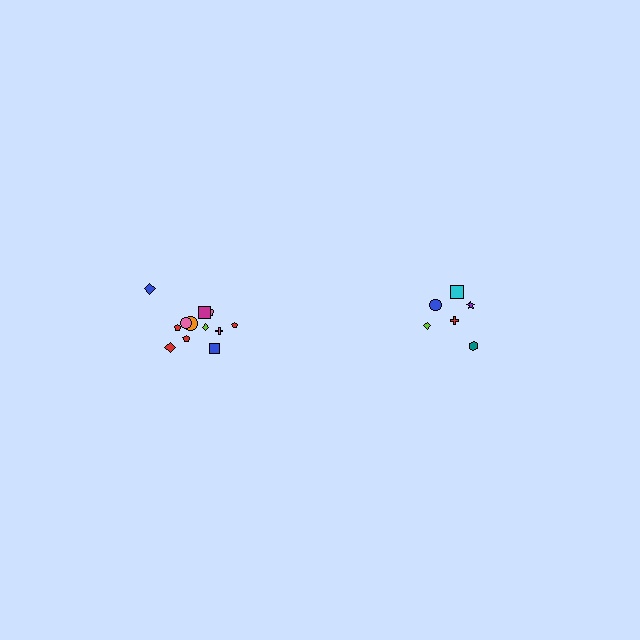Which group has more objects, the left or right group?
The left group.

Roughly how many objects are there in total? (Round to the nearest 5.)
Roughly 20 objects in total.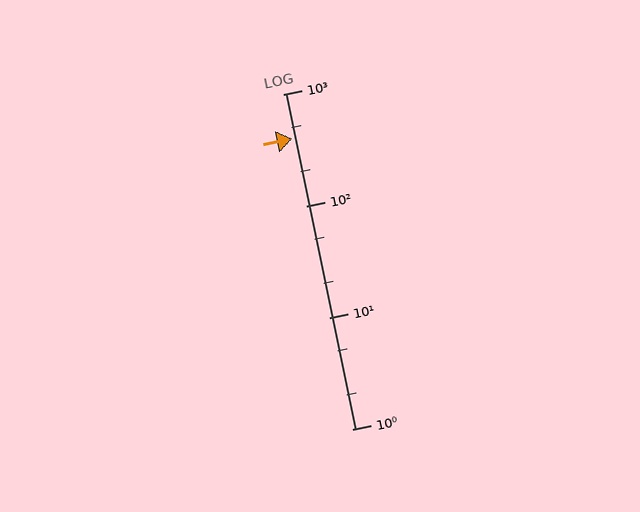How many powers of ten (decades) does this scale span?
The scale spans 3 decades, from 1 to 1000.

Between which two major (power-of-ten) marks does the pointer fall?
The pointer is between 100 and 1000.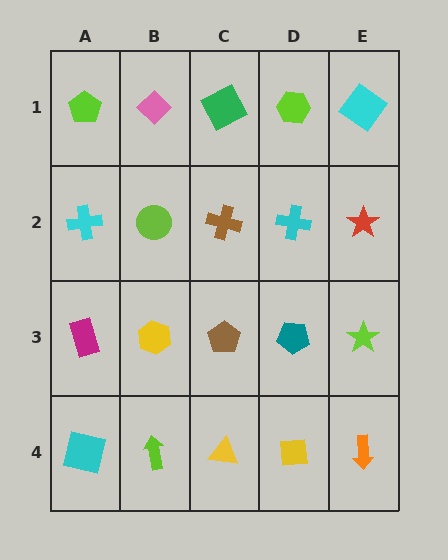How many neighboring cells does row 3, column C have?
4.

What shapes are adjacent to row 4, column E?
A lime star (row 3, column E), a yellow square (row 4, column D).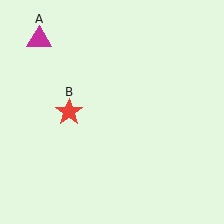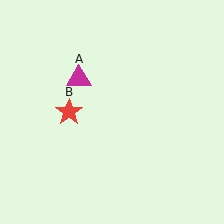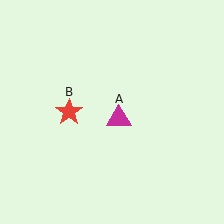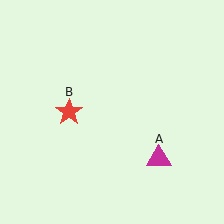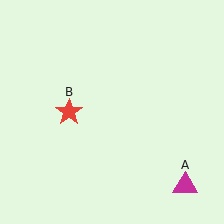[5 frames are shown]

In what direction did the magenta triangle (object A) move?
The magenta triangle (object A) moved down and to the right.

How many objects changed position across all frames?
1 object changed position: magenta triangle (object A).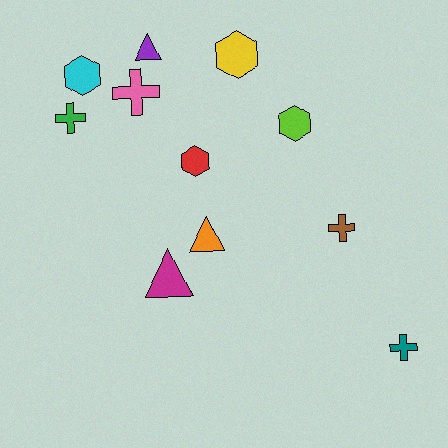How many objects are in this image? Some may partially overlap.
There are 11 objects.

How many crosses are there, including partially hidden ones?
There are 4 crosses.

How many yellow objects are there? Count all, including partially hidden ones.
There is 1 yellow object.